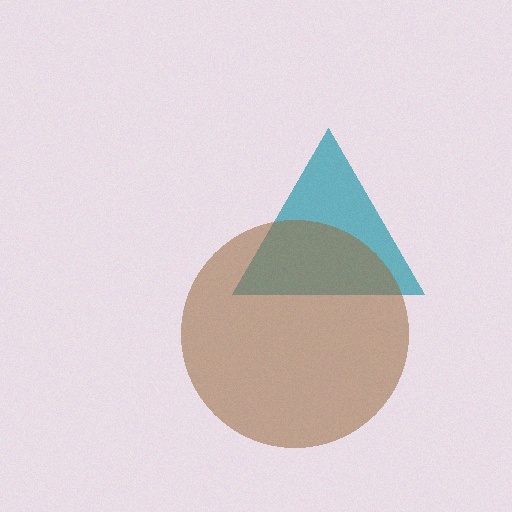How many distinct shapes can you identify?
There are 2 distinct shapes: a teal triangle, a brown circle.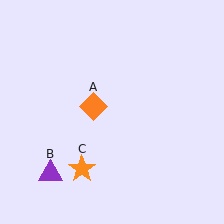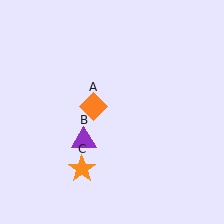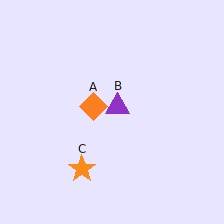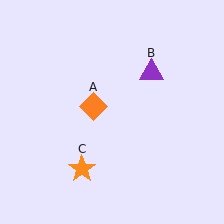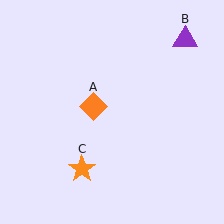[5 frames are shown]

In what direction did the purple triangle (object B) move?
The purple triangle (object B) moved up and to the right.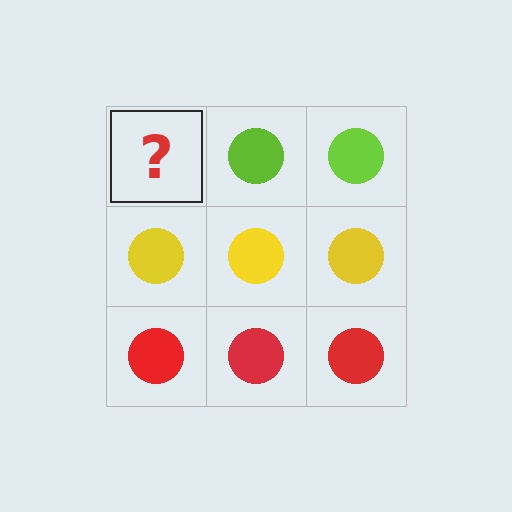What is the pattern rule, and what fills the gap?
The rule is that each row has a consistent color. The gap should be filled with a lime circle.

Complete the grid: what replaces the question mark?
The question mark should be replaced with a lime circle.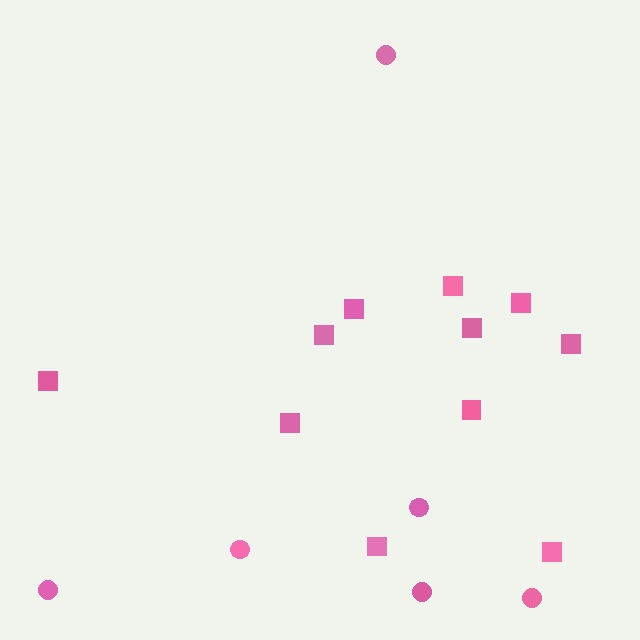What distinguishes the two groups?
There are 2 groups: one group of circles (6) and one group of squares (11).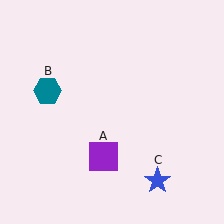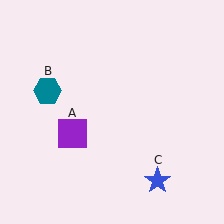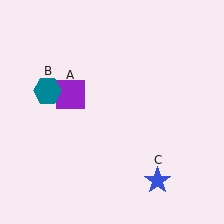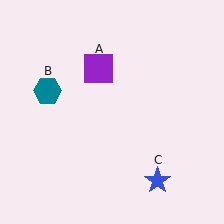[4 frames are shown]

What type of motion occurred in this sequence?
The purple square (object A) rotated clockwise around the center of the scene.